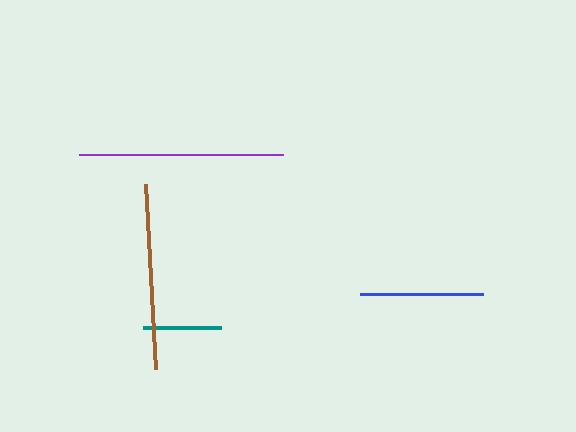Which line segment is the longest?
The purple line is the longest at approximately 204 pixels.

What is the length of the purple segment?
The purple segment is approximately 204 pixels long.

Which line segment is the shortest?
The teal line is the shortest at approximately 79 pixels.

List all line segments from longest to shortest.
From longest to shortest: purple, brown, blue, teal.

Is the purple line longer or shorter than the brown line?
The purple line is longer than the brown line.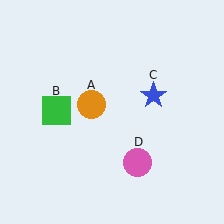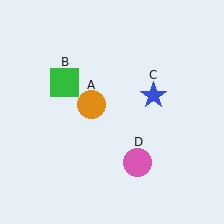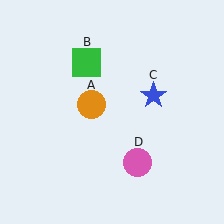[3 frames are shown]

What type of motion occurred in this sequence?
The green square (object B) rotated clockwise around the center of the scene.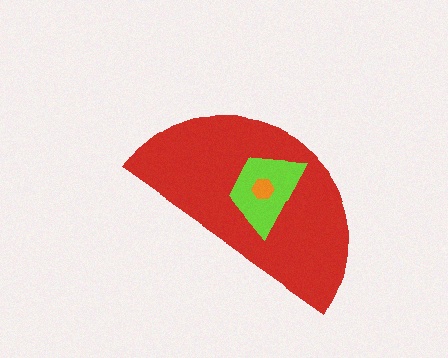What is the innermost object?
The orange hexagon.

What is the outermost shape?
The red semicircle.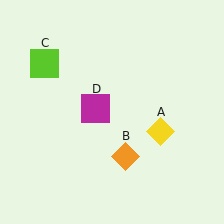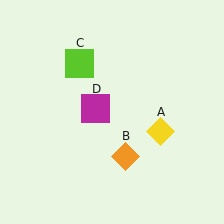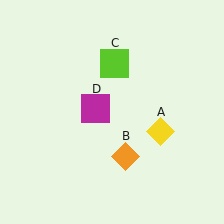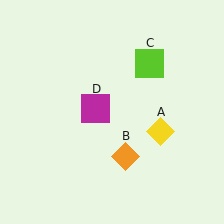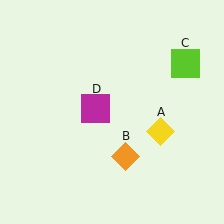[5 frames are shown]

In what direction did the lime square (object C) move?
The lime square (object C) moved right.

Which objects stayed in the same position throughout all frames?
Yellow diamond (object A) and orange diamond (object B) and magenta square (object D) remained stationary.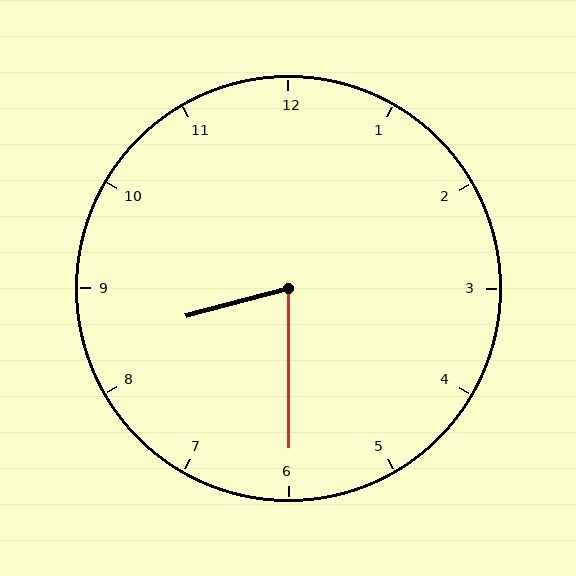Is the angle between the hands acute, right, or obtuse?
It is acute.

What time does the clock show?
8:30.